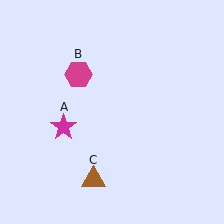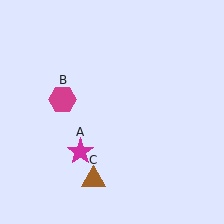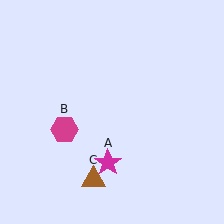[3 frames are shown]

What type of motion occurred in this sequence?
The magenta star (object A), magenta hexagon (object B) rotated counterclockwise around the center of the scene.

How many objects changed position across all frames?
2 objects changed position: magenta star (object A), magenta hexagon (object B).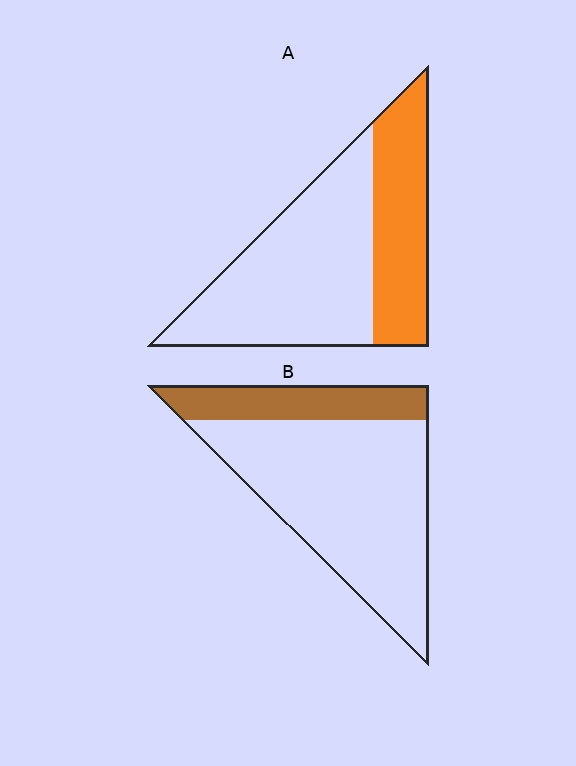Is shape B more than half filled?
No.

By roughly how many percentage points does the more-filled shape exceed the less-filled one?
By roughly 10 percentage points (A over B).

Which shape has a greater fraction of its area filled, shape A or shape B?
Shape A.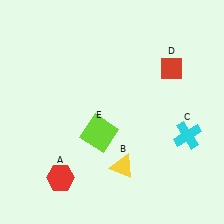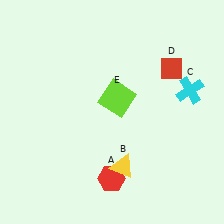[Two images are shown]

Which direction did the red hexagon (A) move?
The red hexagon (A) moved right.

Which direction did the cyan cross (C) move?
The cyan cross (C) moved up.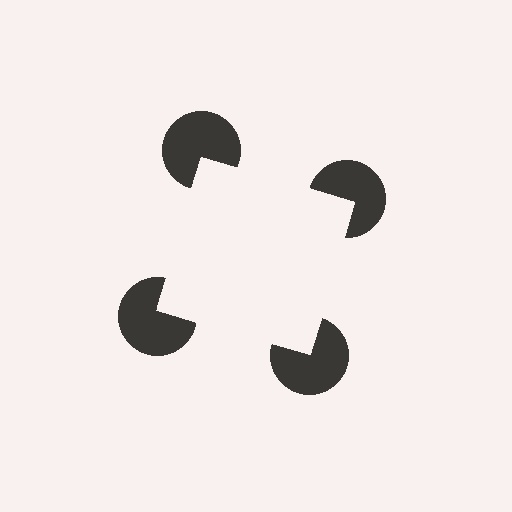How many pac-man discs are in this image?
There are 4 — one at each vertex of the illusory square.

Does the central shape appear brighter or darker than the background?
It typically appears slightly brighter than the background, even though no actual brightness change is drawn.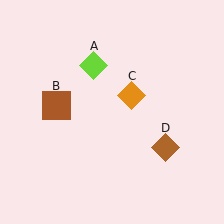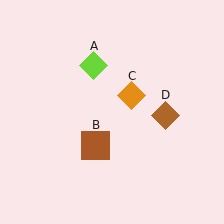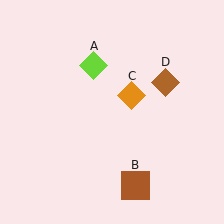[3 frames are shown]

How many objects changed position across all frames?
2 objects changed position: brown square (object B), brown diamond (object D).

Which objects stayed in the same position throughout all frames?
Lime diamond (object A) and orange diamond (object C) remained stationary.